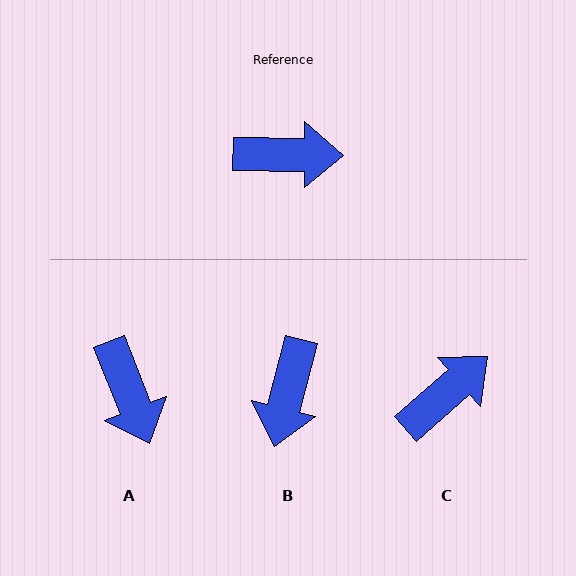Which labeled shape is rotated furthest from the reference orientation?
B, about 104 degrees away.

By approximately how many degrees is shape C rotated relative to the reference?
Approximately 42 degrees counter-clockwise.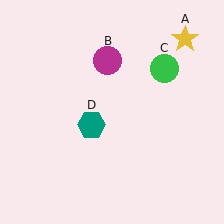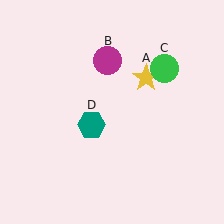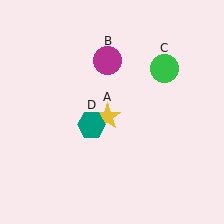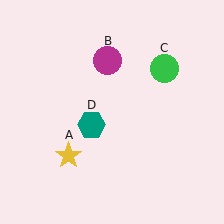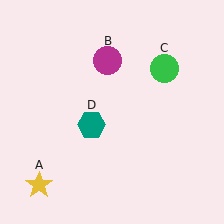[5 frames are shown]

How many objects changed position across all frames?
1 object changed position: yellow star (object A).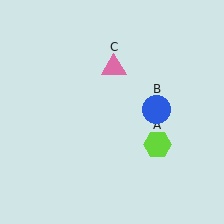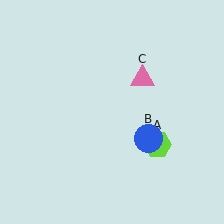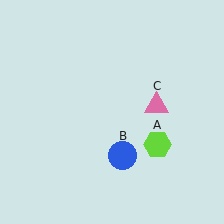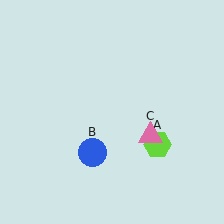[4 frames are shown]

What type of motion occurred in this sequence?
The blue circle (object B), pink triangle (object C) rotated clockwise around the center of the scene.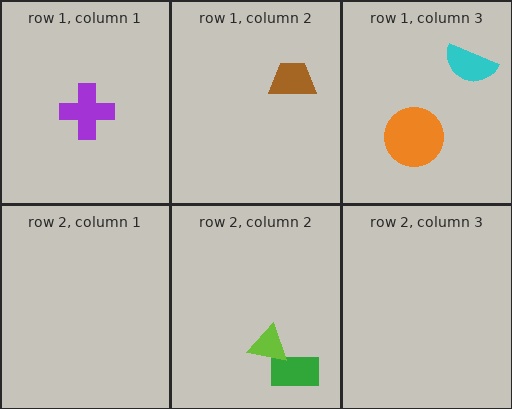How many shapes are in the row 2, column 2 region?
2.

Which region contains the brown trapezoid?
The row 1, column 2 region.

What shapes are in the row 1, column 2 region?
The brown trapezoid.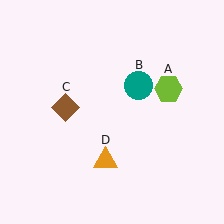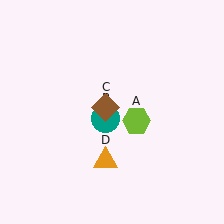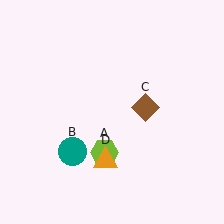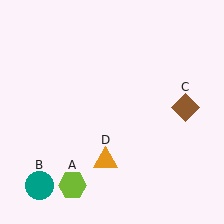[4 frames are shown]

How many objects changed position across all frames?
3 objects changed position: lime hexagon (object A), teal circle (object B), brown diamond (object C).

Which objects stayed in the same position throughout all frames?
Orange triangle (object D) remained stationary.